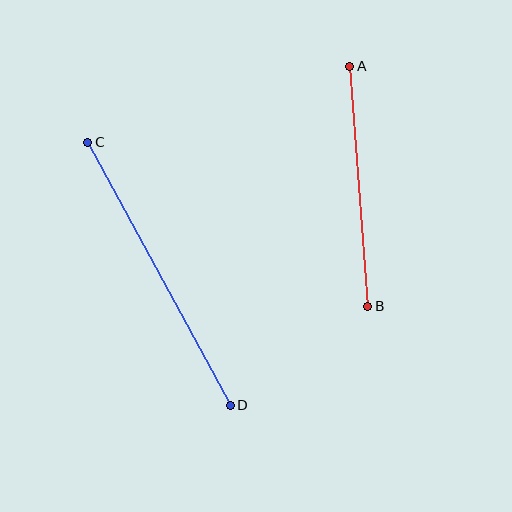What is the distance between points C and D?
The distance is approximately 299 pixels.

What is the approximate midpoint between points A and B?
The midpoint is at approximately (359, 186) pixels.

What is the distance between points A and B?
The distance is approximately 241 pixels.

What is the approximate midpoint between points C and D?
The midpoint is at approximately (159, 274) pixels.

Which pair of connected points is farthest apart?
Points C and D are farthest apart.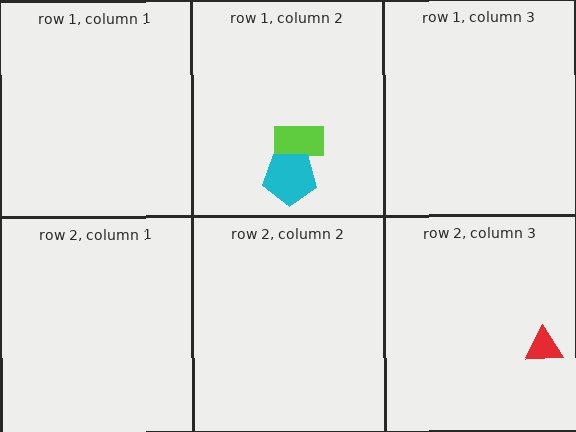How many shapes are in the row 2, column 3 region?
1.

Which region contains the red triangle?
The row 2, column 3 region.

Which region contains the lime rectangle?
The row 1, column 2 region.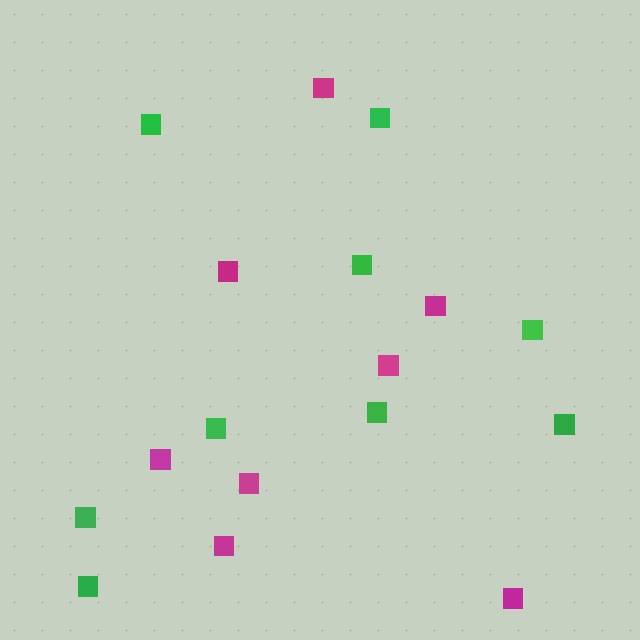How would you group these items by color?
There are 2 groups: one group of green squares (9) and one group of magenta squares (8).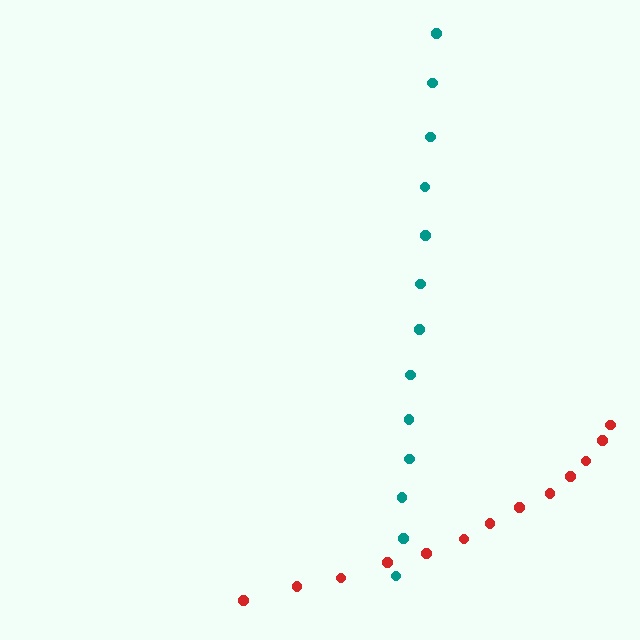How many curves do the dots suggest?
There are 2 distinct paths.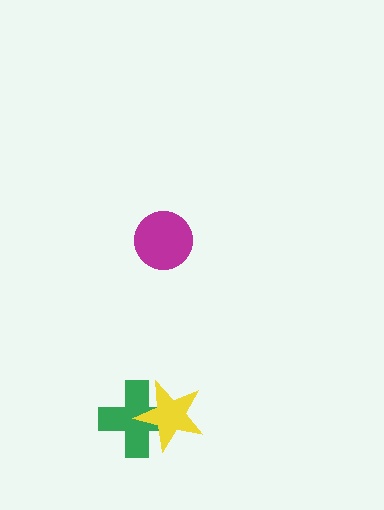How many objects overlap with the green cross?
1 object overlaps with the green cross.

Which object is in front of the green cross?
The yellow star is in front of the green cross.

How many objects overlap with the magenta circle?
0 objects overlap with the magenta circle.